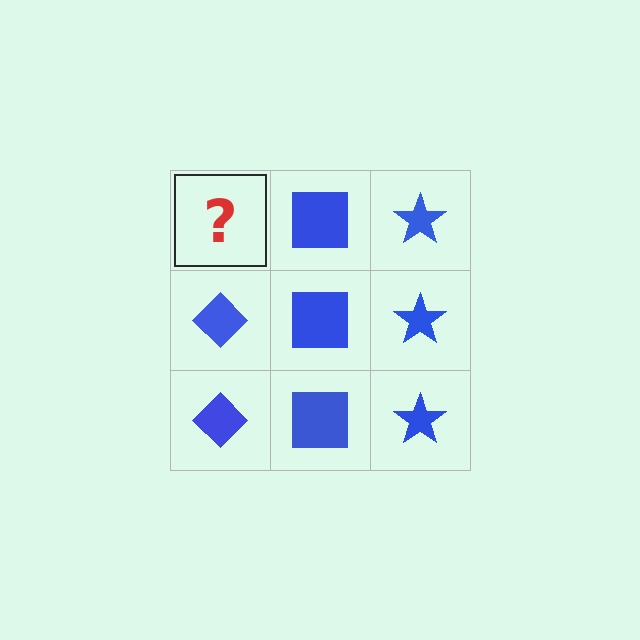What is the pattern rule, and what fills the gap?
The rule is that each column has a consistent shape. The gap should be filled with a blue diamond.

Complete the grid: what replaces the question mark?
The question mark should be replaced with a blue diamond.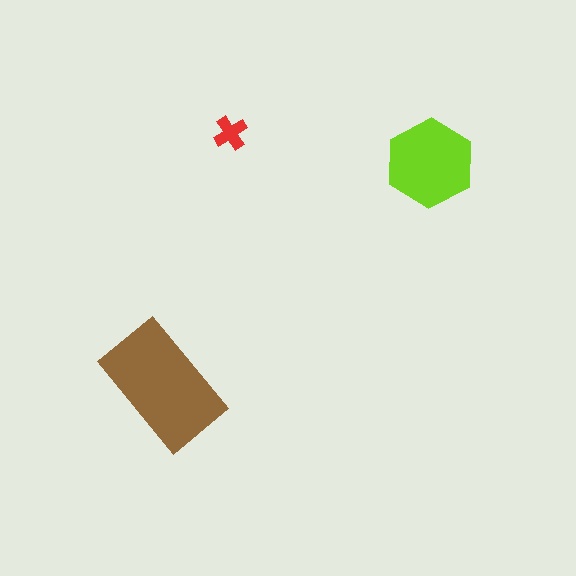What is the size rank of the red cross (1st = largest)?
3rd.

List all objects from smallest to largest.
The red cross, the lime hexagon, the brown rectangle.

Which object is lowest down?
The brown rectangle is bottommost.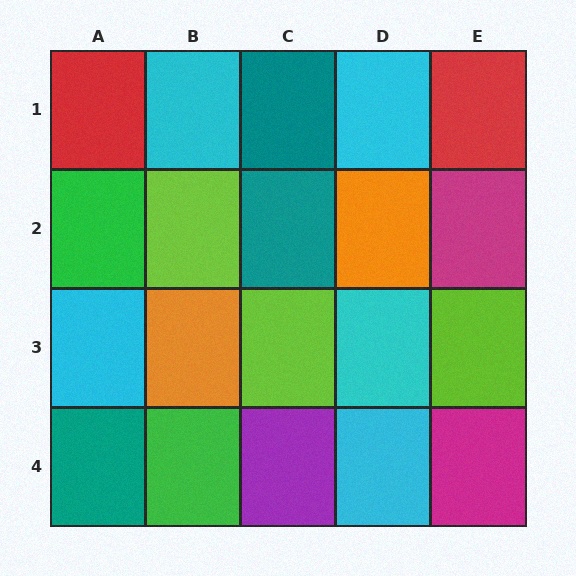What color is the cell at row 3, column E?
Lime.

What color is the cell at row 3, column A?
Cyan.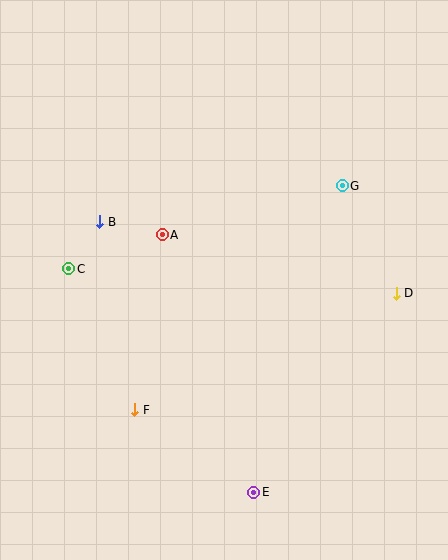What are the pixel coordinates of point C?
Point C is at (69, 269).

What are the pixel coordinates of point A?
Point A is at (162, 235).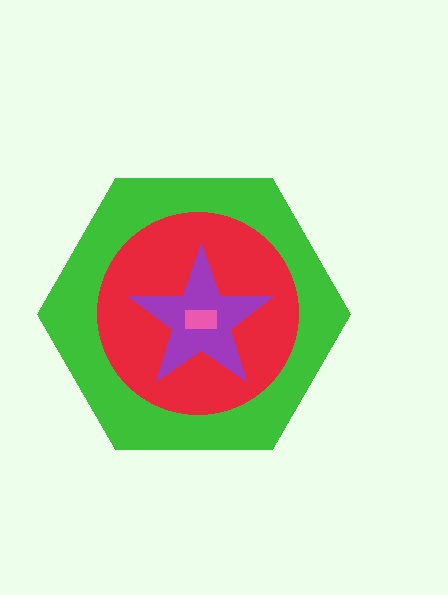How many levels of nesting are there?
4.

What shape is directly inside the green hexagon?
The red circle.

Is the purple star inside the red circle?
Yes.